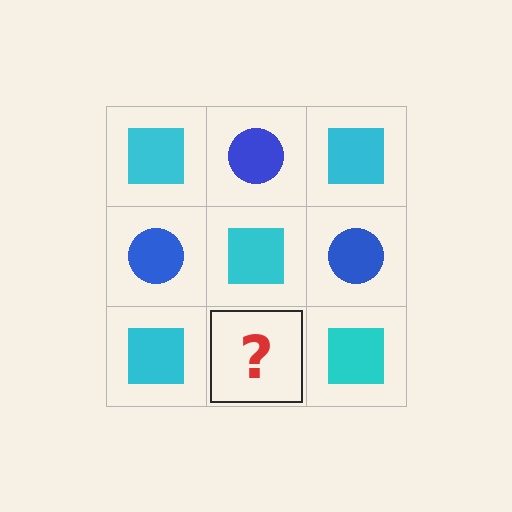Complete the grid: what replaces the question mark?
The question mark should be replaced with a blue circle.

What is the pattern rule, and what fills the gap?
The rule is that it alternates cyan square and blue circle in a checkerboard pattern. The gap should be filled with a blue circle.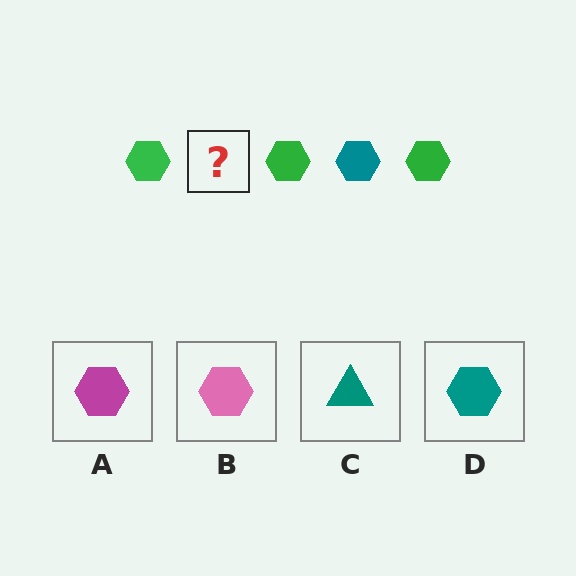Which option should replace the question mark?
Option D.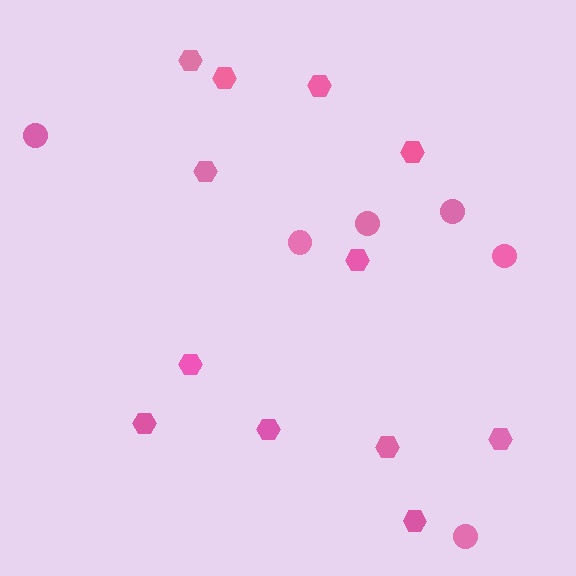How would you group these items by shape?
There are 2 groups: one group of hexagons (12) and one group of circles (6).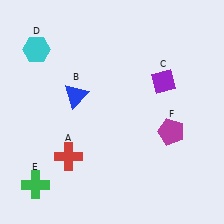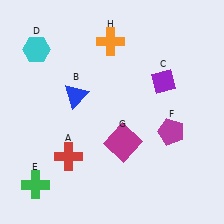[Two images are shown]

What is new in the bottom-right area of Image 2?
A magenta square (G) was added in the bottom-right area of Image 2.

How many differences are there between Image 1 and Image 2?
There are 2 differences between the two images.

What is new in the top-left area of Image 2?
An orange cross (H) was added in the top-left area of Image 2.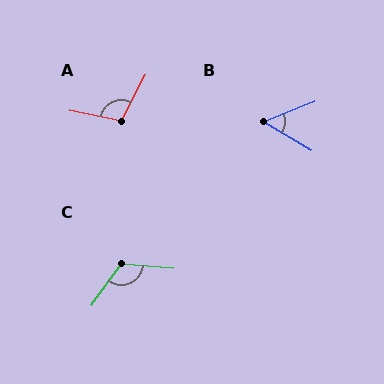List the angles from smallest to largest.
B (52°), A (106°), C (122°).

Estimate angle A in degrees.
Approximately 106 degrees.